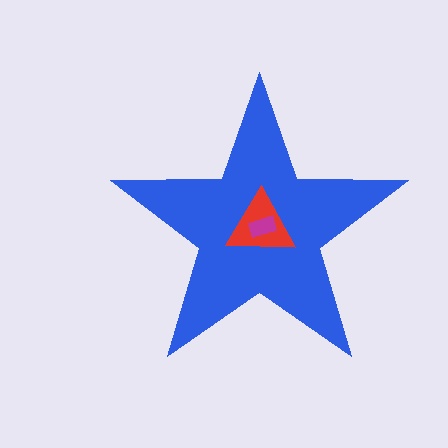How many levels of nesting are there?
3.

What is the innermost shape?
The magenta rectangle.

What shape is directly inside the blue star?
The red triangle.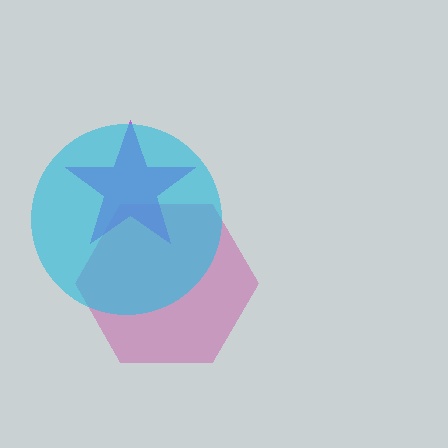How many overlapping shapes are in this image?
There are 3 overlapping shapes in the image.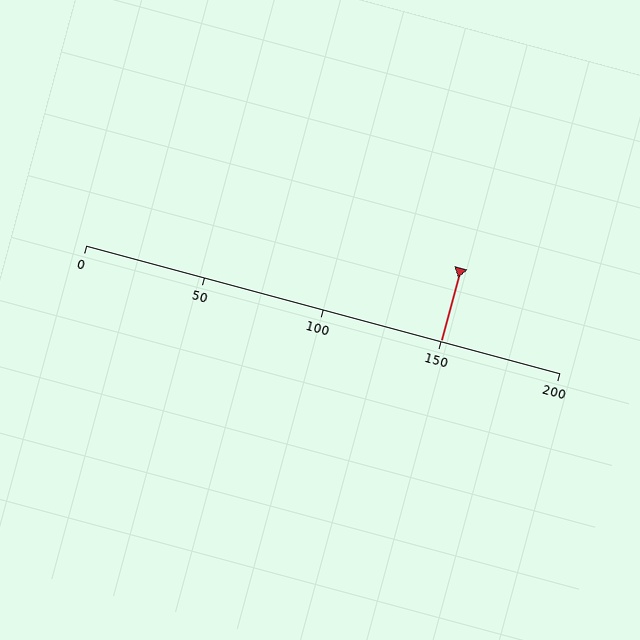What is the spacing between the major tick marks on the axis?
The major ticks are spaced 50 apart.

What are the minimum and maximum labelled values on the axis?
The axis runs from 0 to 200.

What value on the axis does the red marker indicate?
The marker indicates approximately 150.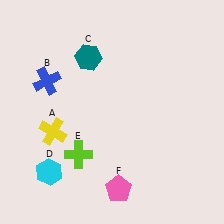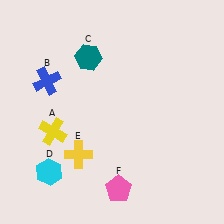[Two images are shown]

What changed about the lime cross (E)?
In Image 1, E is lime. In Image 2, it changed to yellow.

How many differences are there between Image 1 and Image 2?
There is 1 difference between the two images.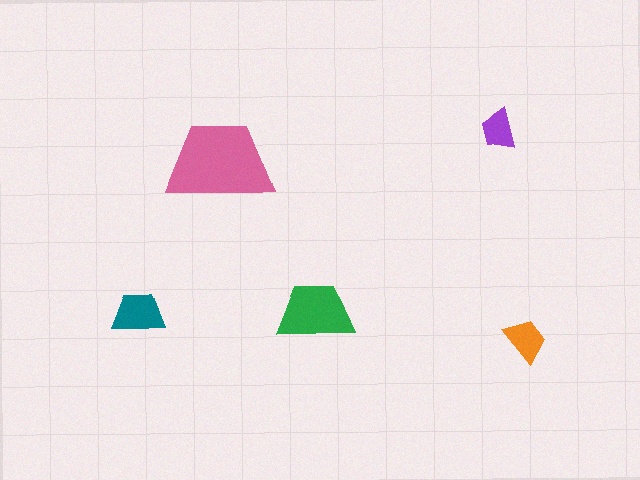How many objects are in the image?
There are 5 objects in the image.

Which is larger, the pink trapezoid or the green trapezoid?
The pink one.